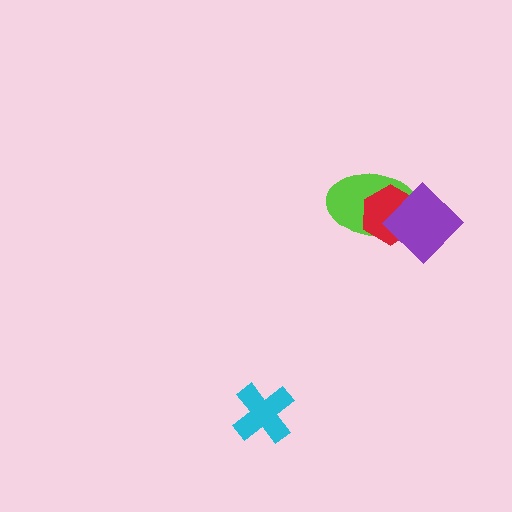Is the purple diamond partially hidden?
No, no other shape covers it.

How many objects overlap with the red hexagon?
2 objects overlap with the red hexagon.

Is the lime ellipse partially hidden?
Yes, it is partially covered by another shape.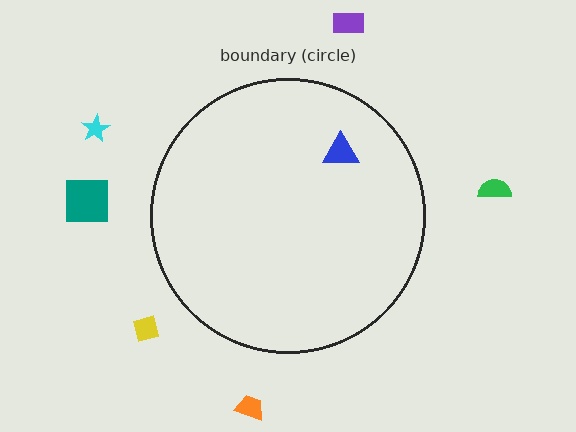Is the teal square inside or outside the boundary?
Outside.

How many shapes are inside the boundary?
1 inside, 6 outside.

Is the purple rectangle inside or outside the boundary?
Outside.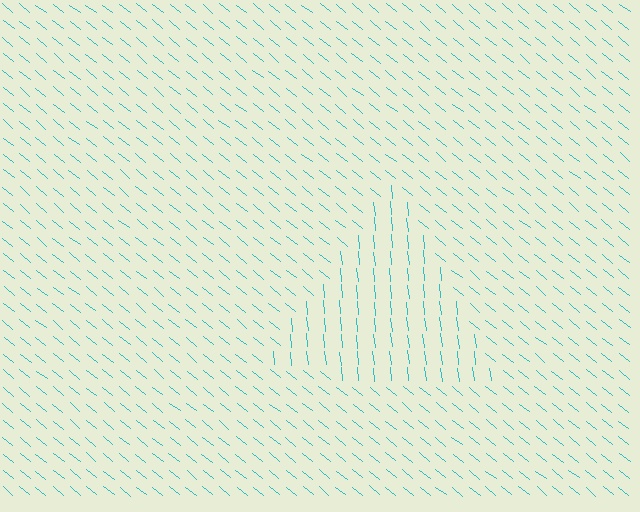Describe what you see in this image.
The image is filled with small cyan line segments. A triangle region in the image has lines oriented differently from the surrounding lines, creating a visible texture boundary.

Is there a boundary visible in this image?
Yes, there is a texture boundary formed by a change in line orientation.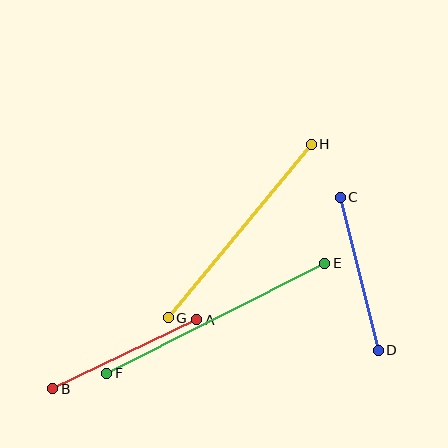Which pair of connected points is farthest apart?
Points E and F are farthest apart.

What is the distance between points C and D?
The distance is approximately 158 pixels.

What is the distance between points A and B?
The distance is approximately 160 pixels.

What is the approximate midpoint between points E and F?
The midpoint is at approximately (216, 318) pixels.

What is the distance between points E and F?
The distance is approximately 244 pixels.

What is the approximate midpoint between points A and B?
The midpoint is at approximately (125, 354) pixels.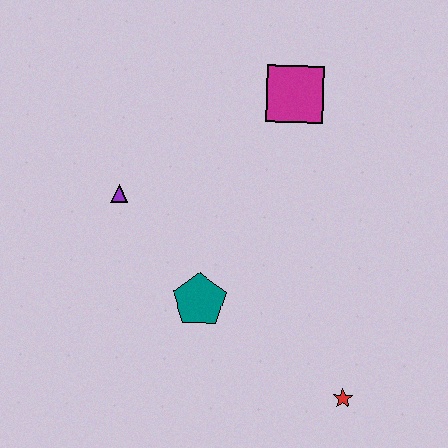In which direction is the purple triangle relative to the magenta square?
The purple triangle is to the left of the magenta square.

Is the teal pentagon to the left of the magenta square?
Yes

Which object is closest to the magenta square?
The purple triangle is closest to the magenta square.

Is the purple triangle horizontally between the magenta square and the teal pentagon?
No